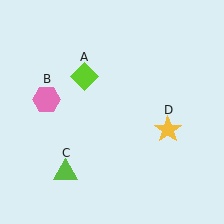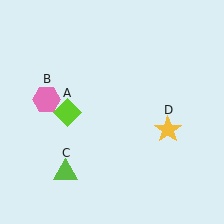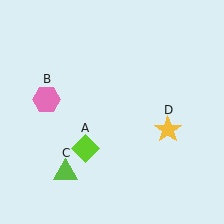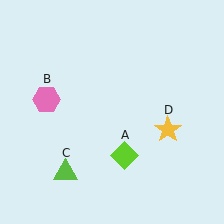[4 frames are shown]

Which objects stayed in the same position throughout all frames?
Pink hexagon (object B) and lime triangle (object C) and yellow star (object D) remained stationary.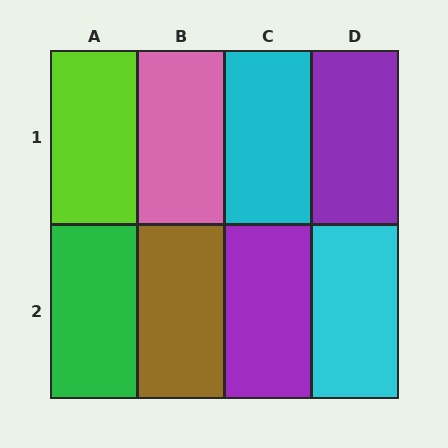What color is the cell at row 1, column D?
Purple.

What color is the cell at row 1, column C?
Cyan.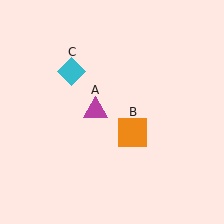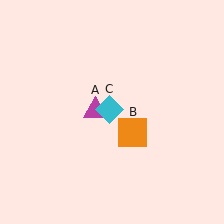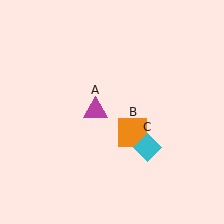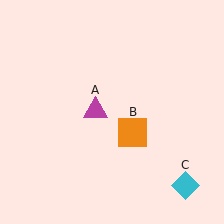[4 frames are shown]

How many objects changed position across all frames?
1 object changed position: cyan diamond (object C).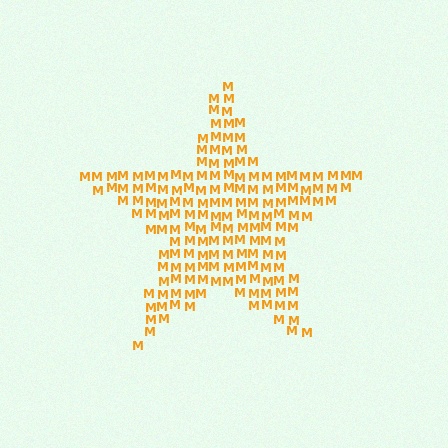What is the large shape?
The large shape is a star.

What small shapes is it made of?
It is made of small letter M's.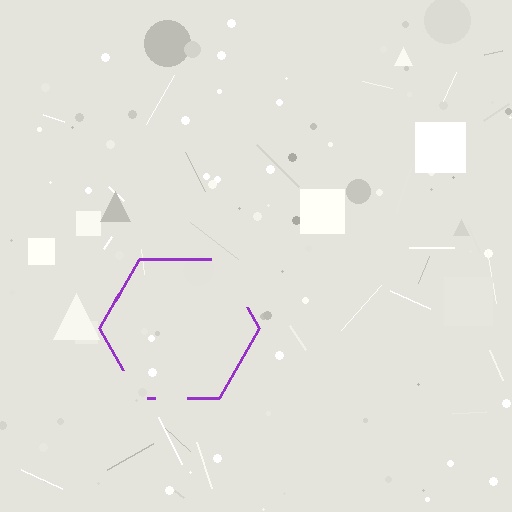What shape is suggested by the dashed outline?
The dashed outline suggests a hexagon.